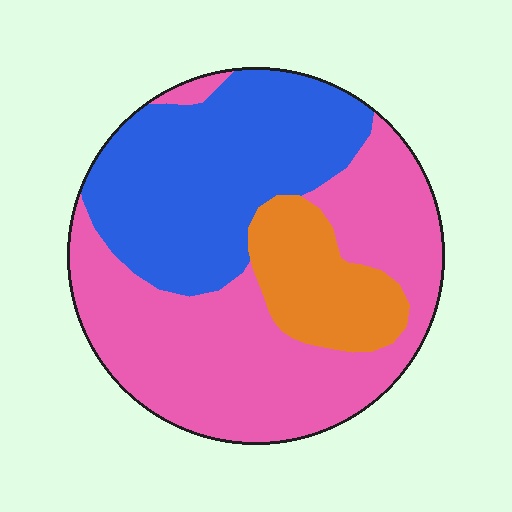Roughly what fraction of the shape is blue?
Blue covers 36% of the shape.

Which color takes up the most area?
Pink, at roughly 50%.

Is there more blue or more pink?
Pink.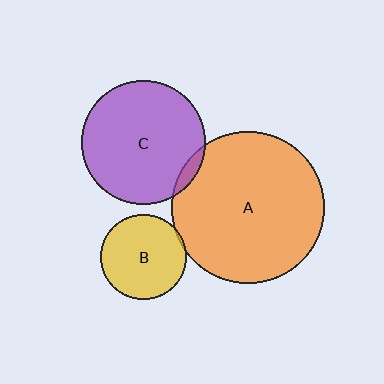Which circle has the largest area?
Circle A (orange).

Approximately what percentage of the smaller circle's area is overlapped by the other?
Approximately 5%.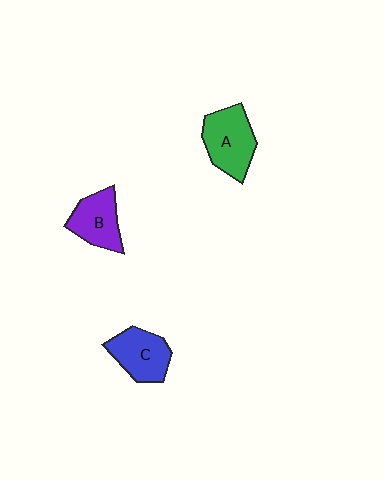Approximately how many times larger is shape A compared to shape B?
Approximately 1.2 times.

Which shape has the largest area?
Shape A (green).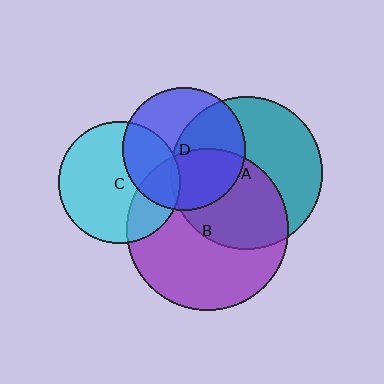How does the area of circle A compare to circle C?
Approximately 1.6 times.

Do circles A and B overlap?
Yes.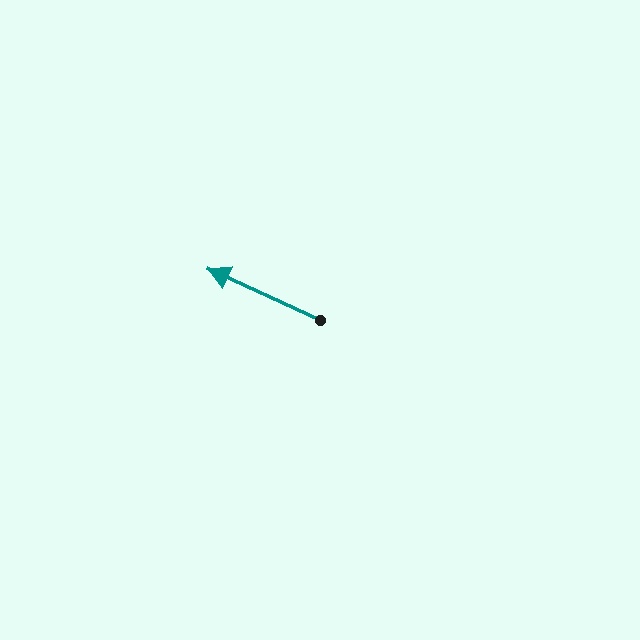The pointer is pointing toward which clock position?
Roughly 10 o'clock.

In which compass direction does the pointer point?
Northwest.